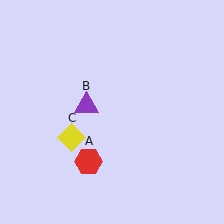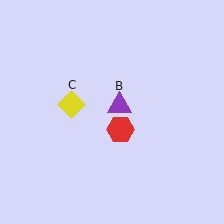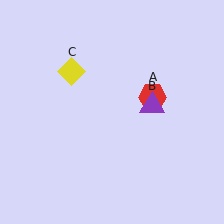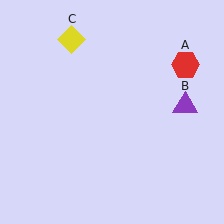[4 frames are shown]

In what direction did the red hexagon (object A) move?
The red hexagon (object A) moved up and to the right.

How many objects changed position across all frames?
3 objects changed position: red hexagon (object A), purple triangle (object B), yellow diamond (object C).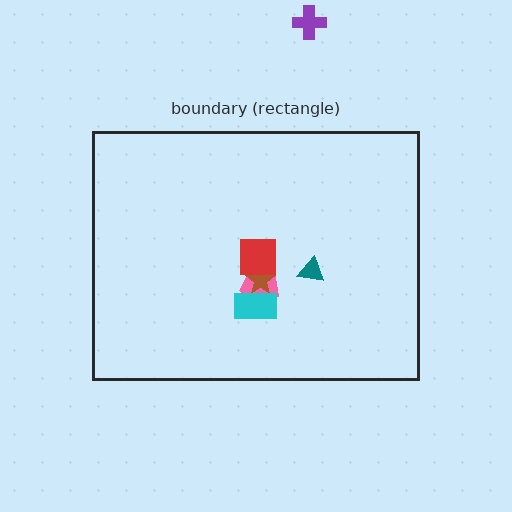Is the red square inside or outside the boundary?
Inside.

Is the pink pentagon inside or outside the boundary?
Inside.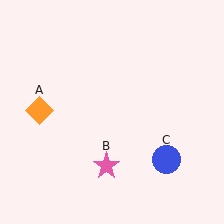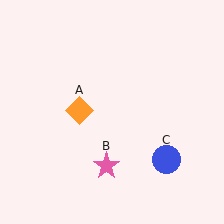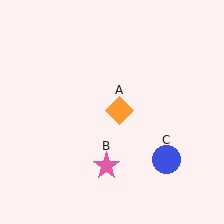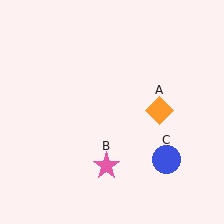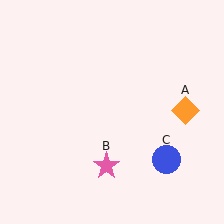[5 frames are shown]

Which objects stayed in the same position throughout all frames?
Pink star (object B) and blue circle (object C) remained stationary.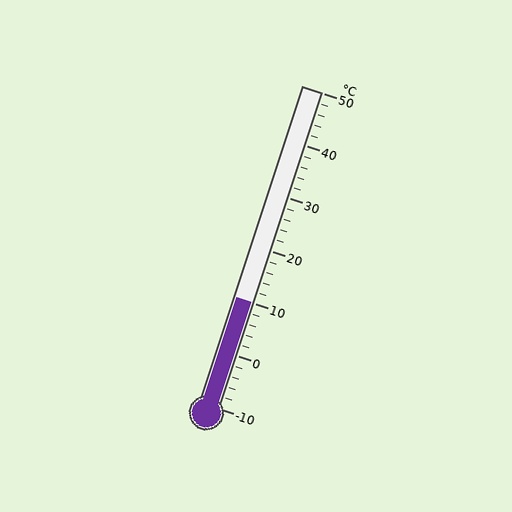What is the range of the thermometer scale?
The thermometer scale ranges from -10°C to 50°C.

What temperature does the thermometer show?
The thermometer shows approximately 10°C.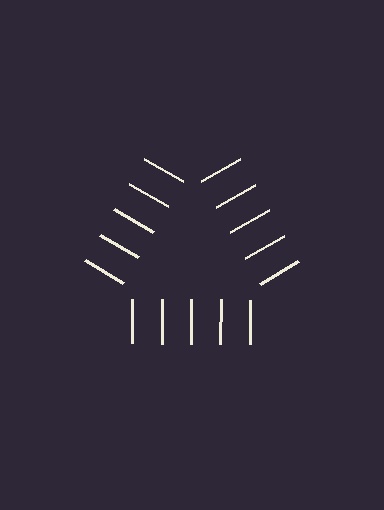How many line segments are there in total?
15 — 5 along each of the 3 edges.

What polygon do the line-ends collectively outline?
An illusory triangle — the line segments terminate on its edges but no continuous stroke is drawn.